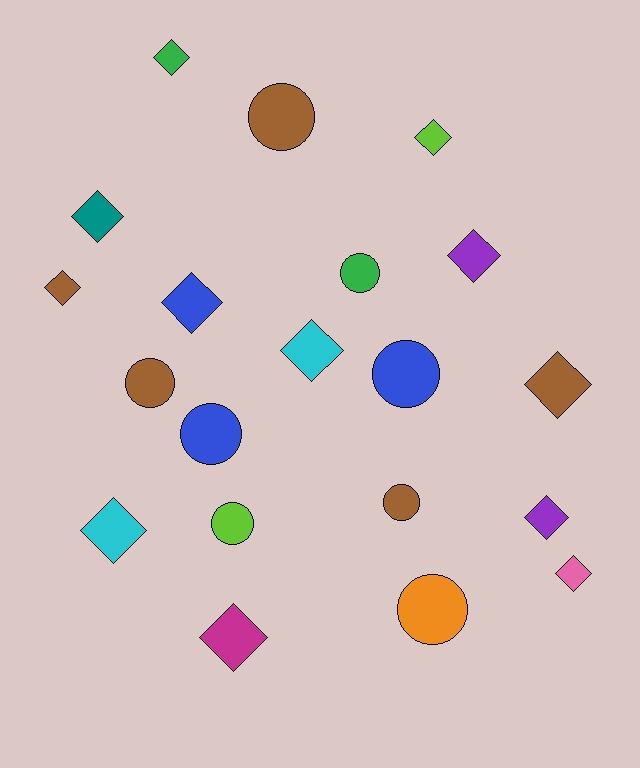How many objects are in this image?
There are 20 objects.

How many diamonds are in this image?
There are 12 diamonds.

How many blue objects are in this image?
There are 3 blue objects.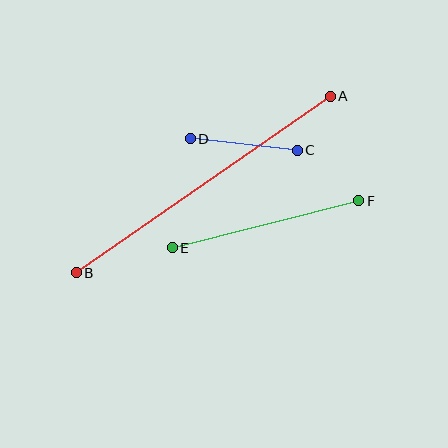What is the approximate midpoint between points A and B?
The midpoint is at approximately (203, 185) pixels.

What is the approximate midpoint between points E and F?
The midpoint is at approximately (265, 224) pixels.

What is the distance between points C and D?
The distance is approximately 107 pixels.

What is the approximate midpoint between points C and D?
The midpoint is at approximately (244, 144) pixels.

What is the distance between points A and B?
The distance is approximately 309 pixels.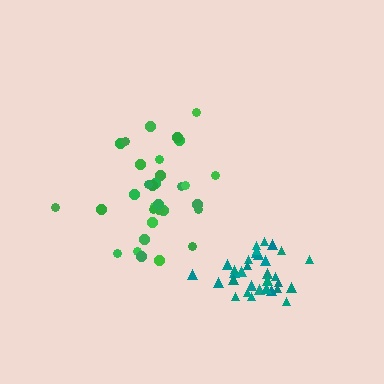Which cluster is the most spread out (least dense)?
Green.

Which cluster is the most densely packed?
Teal.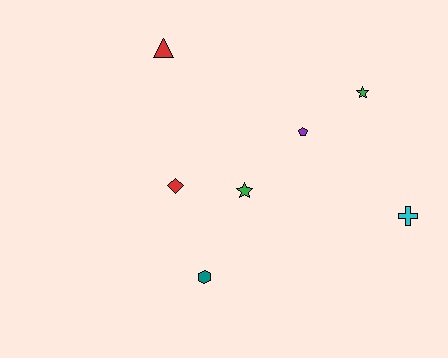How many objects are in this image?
There are 7 objects.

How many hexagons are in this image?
There is 1 hexagon.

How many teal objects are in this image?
There is 1 teal object.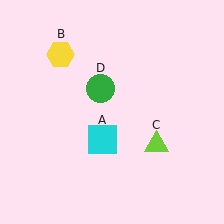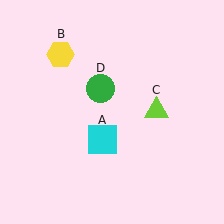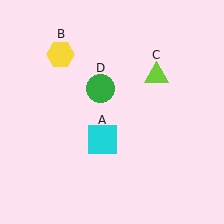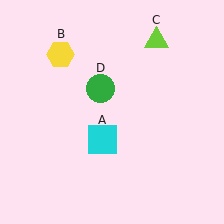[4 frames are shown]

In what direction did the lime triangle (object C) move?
The lime triangle (object C) moved up.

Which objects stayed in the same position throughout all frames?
Cyan square (object A) and yellow hexagon (object B) and green circle (object D) remained stationary.